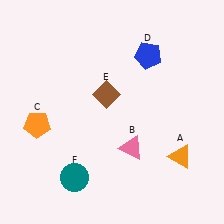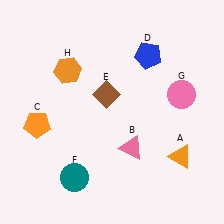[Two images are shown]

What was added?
A pink circle (G), an orange hexagon (H) were added in Image 2.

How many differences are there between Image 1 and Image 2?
There are 2 differences between the two images.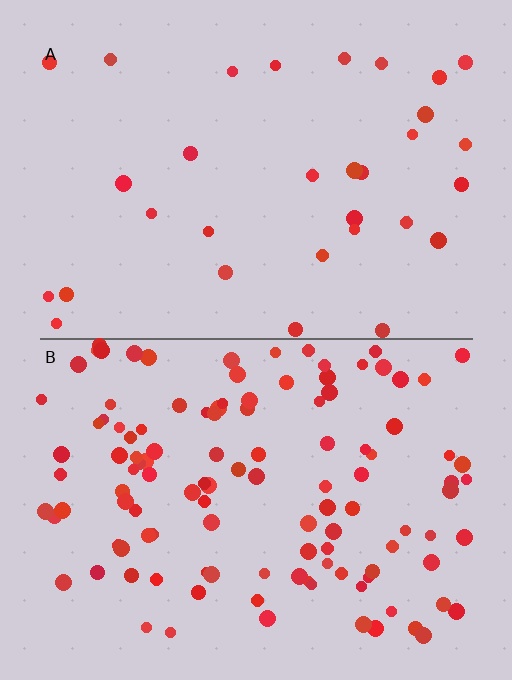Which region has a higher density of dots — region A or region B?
B (the bottom).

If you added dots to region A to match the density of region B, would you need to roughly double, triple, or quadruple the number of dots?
Approximately quadruple.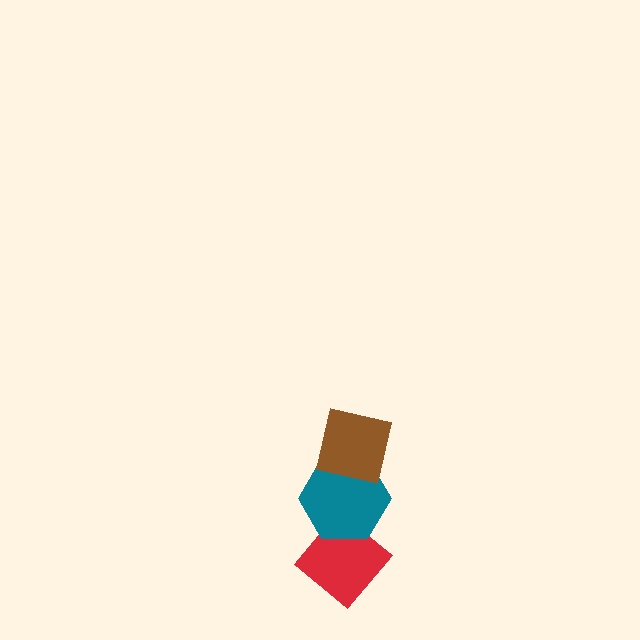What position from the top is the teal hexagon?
The teal hexagon is 2nd from the top.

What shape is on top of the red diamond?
The teal hexagon is on top of the red diamond.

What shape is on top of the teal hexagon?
The brown square is on top of the teal hexagon.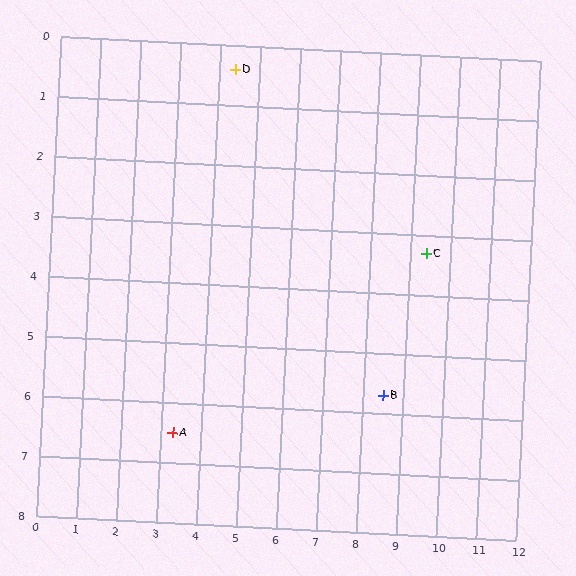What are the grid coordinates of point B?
Point B is at approximately (8.5, 5.7).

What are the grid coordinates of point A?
Point A is at approximately (3.3, 6.5).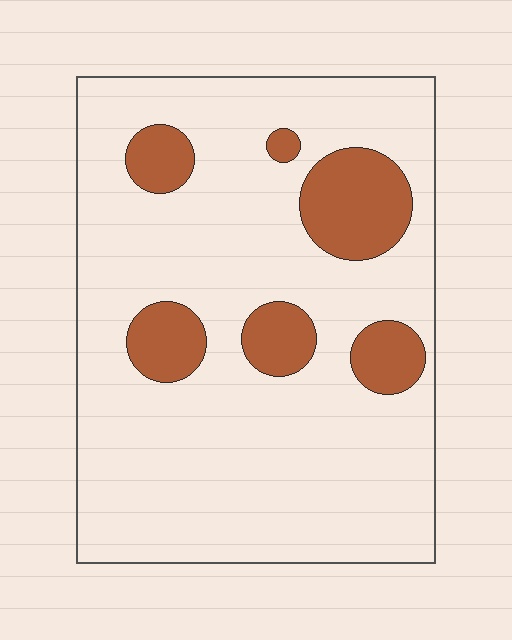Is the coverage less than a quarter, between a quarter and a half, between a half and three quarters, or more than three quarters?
Less than a quarter.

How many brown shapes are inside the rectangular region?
6.